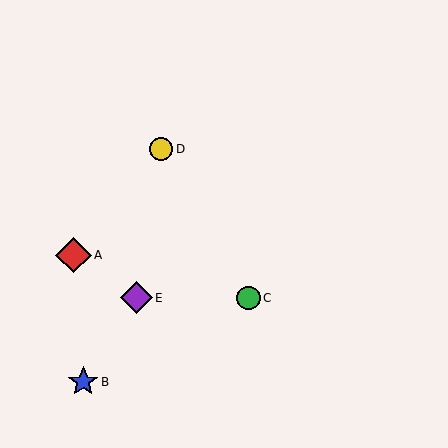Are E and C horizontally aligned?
Yes, both are at y≈298.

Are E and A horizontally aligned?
No, E is at y≈298 and A is at y≈255.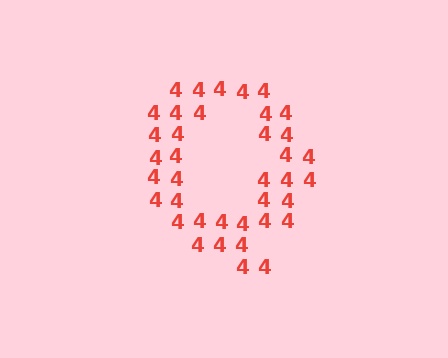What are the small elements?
The small elements are digit 4's.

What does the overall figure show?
The overall figure shows the letter Q.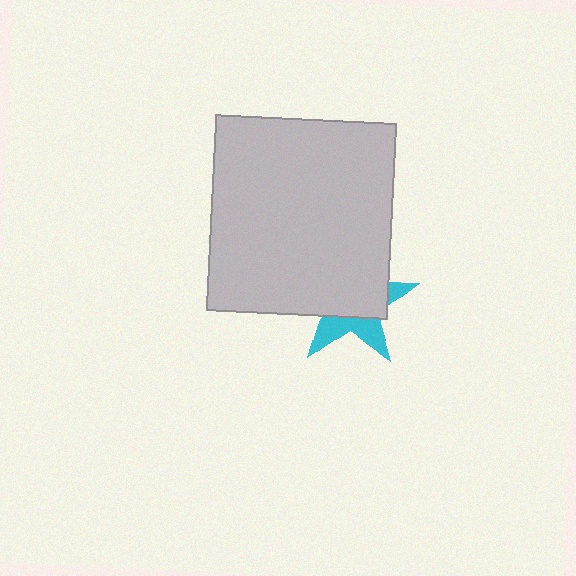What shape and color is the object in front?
The object in front is a light gray rectangle.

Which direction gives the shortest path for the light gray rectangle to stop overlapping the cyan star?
Moving up gives the shortest separation.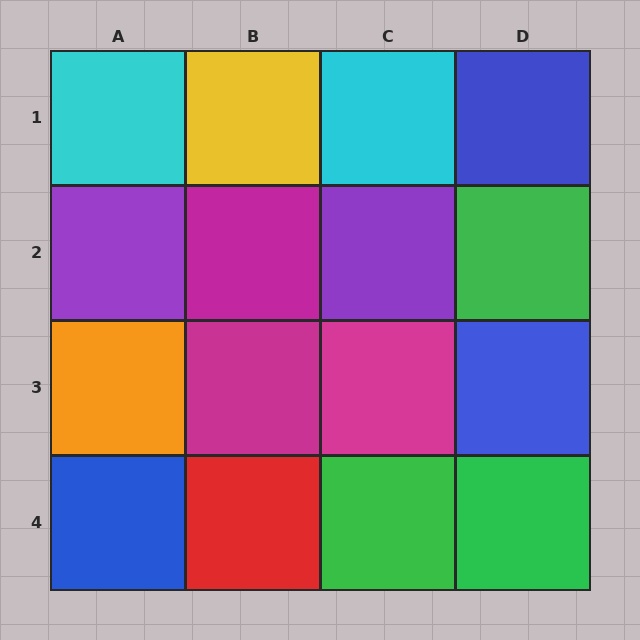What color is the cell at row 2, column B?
Magenta.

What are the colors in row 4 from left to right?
Blue, red, green, green.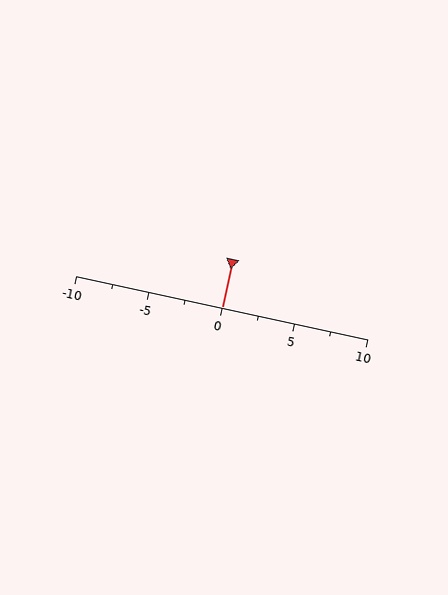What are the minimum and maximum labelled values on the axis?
The axis runs from -10 to 10.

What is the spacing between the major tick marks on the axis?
The major ticks are spaced 5 apart.